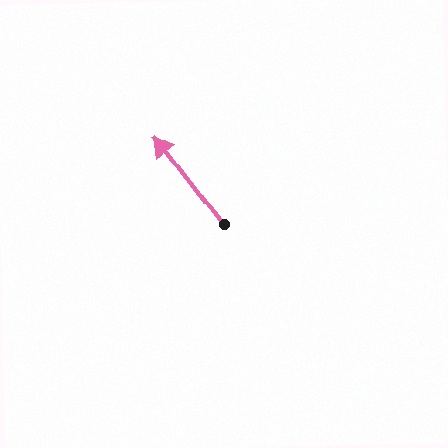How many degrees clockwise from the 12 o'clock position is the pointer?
Approximately 323 degrees.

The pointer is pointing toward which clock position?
Roughly 11 o'clock.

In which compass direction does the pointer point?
Northwest.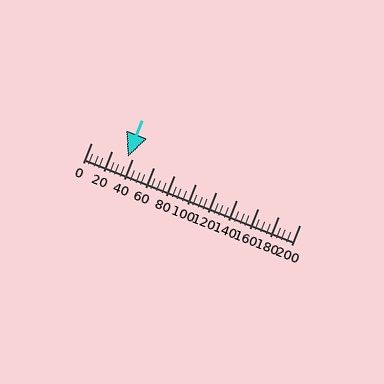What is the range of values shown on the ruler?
The ruler shows values from 0 to 200.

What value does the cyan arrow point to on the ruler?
The cyan arrow points to approximately 35.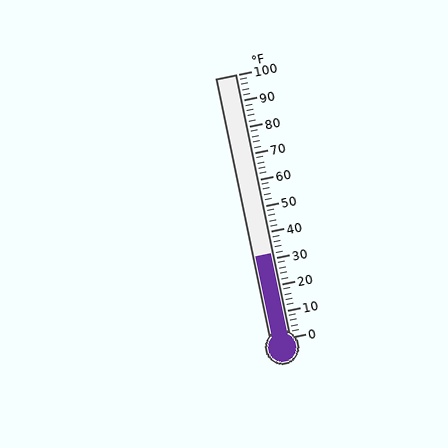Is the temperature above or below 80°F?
The temperature is below 80°F.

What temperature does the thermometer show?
The thermometer shows approximately 32°F.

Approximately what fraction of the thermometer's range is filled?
The thermometer is filled to approximately 30% of its range.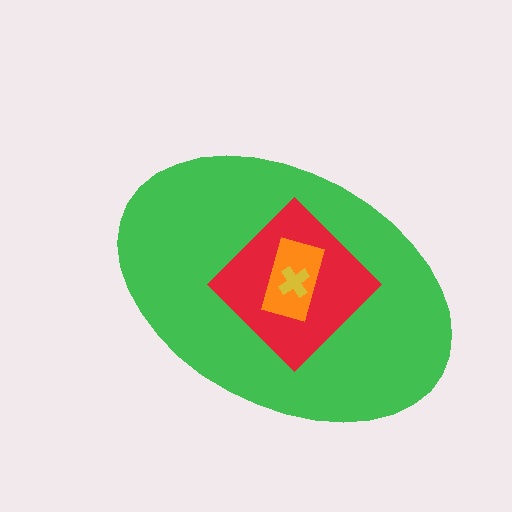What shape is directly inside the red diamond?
The orange rectangle.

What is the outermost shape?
The green ellipse.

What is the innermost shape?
The yellow cross.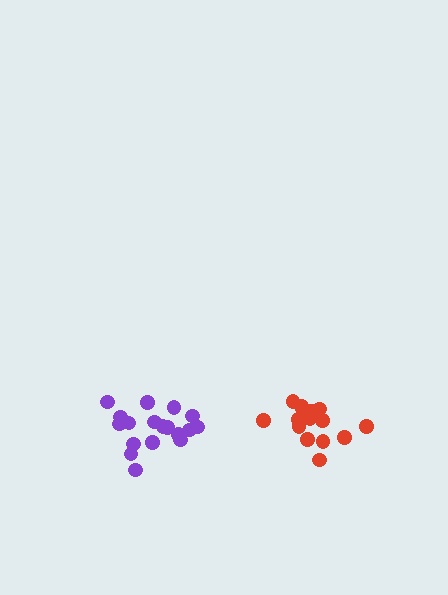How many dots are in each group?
Group 1: 15 dots, Group 2: 18 dots (33 total).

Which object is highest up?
The purple cluster is topmost.